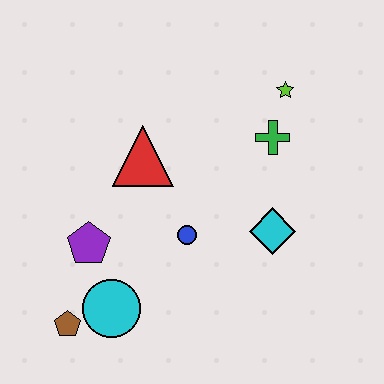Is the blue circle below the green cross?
Yes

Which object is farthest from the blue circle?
The lime star is farthest from the blue circle.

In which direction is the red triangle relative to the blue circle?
The red triangle is above the blue circle.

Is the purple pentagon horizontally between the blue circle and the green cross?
No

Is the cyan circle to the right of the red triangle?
No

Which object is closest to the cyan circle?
The brown pentagon is closest to the cyan circle.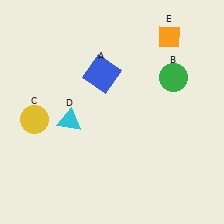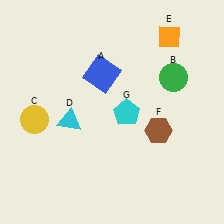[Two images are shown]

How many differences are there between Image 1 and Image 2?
There are 2 differences between the two images.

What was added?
A brown hexagon (F), a cyan pentagon (G) were added in Image 2.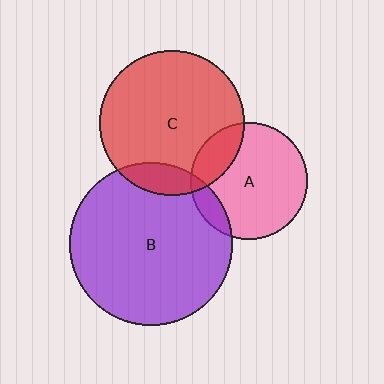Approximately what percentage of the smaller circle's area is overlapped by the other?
Approximately 20%.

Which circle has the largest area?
Circle B (purple).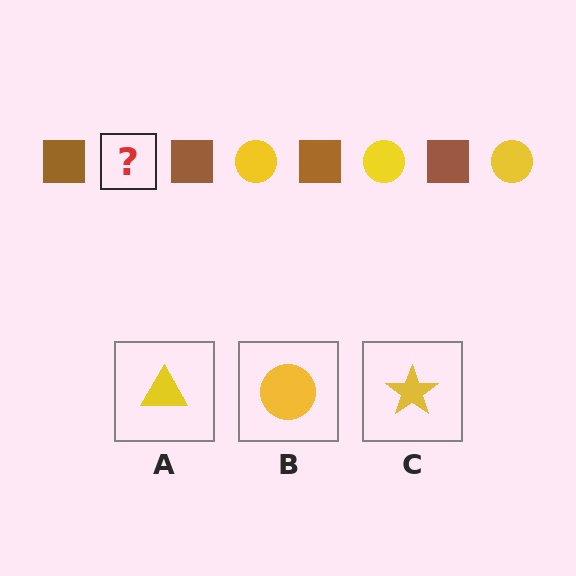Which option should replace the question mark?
Option B.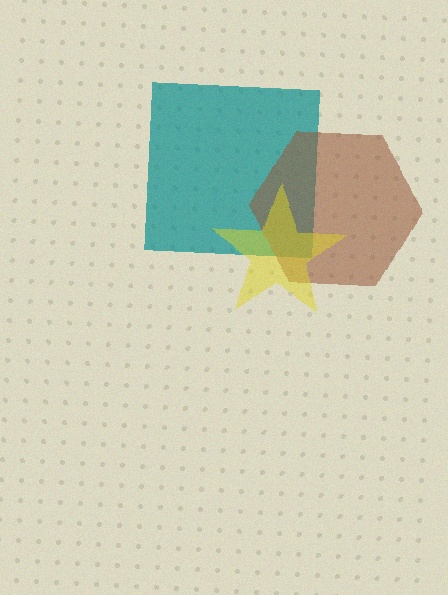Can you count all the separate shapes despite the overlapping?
Yes, there are 3 separate shapes.